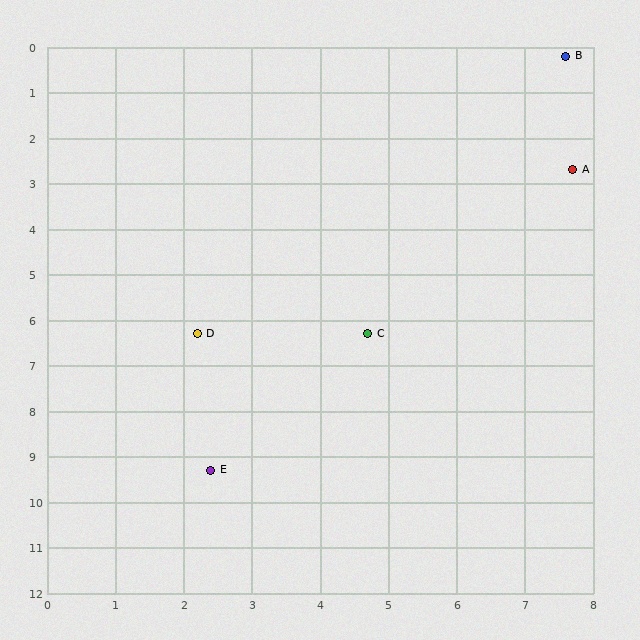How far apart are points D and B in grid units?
Points D and B are about 8.1 grid units apart.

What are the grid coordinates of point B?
Point B is at approximately (7.6, 0.2).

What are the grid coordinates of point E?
Point E is at approximately (2.4, 9.3).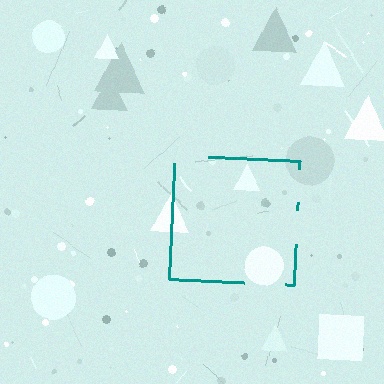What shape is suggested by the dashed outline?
The dashed outline suggests a square.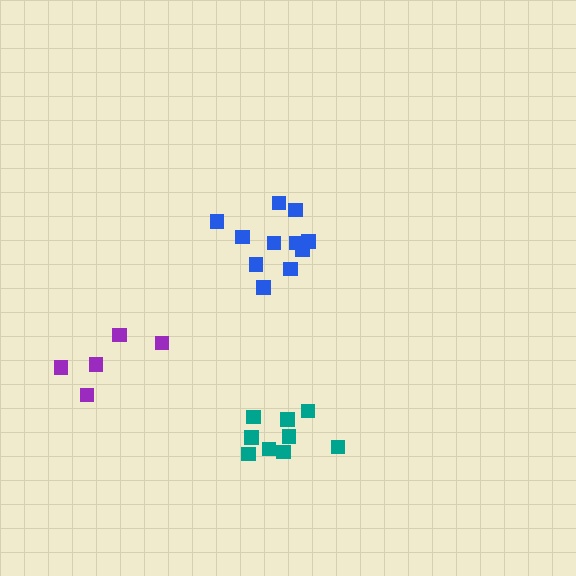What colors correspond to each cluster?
The clusters are colored: teal, purple, blue.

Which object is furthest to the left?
The purple cluster is leftmost.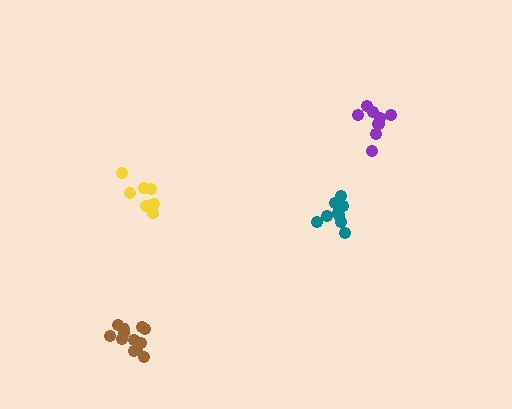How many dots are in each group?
Group 1: 12 dots, Group 2: 8 dots, Group 3: 9 dots, Group 4: 9 dots (38 total).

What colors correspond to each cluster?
The clusters are colored: brown, yellow, teal, purple.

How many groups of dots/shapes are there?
There are 4 groups.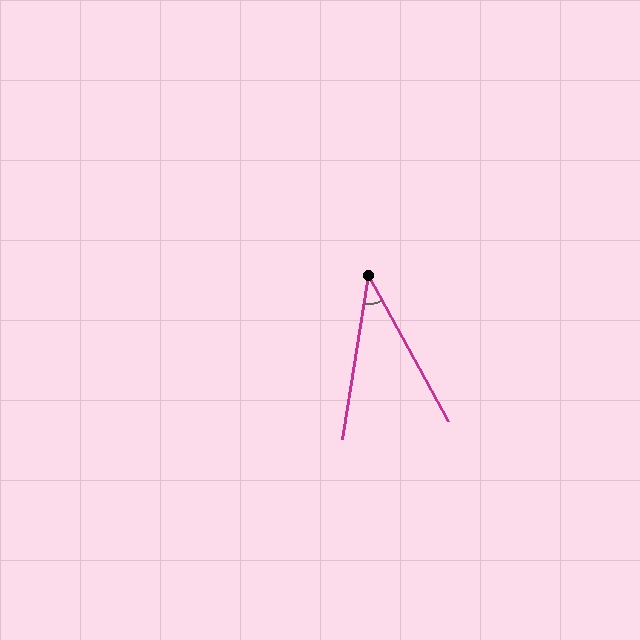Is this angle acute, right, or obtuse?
It is acute.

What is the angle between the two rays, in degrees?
Approximately 38 degrees.